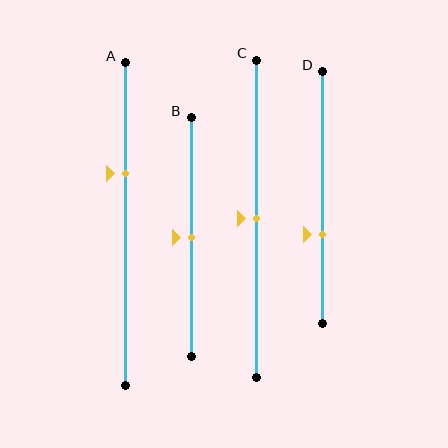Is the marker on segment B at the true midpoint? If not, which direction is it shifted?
Yes, the marker on segment B is at the true midpoint.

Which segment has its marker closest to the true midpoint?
Segment B has its marker closest to the true midpoint.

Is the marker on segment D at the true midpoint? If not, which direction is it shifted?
No, the marker on segment D is shifted downward by about 15% of the segment length.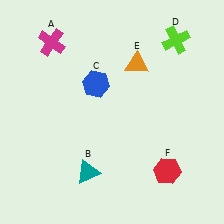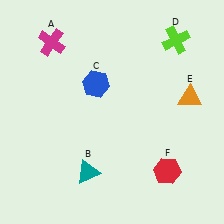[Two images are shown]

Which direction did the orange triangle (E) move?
The orange triangle (E) moved right.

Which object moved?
The orange triangle (E) moved right.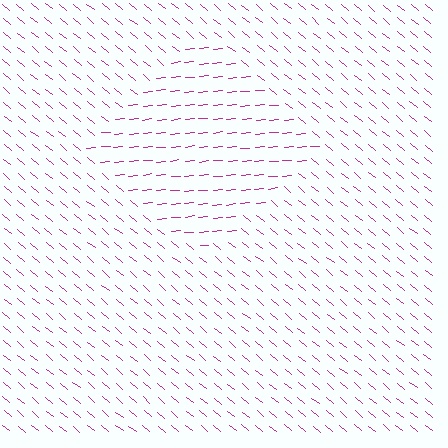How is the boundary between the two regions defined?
The boundary is defined purely by a change in line orientation (approximately 45 degrees difference). All lines are the same color and thickness.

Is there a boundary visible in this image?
Yes, there is a texture boundary formed by a change in line orientation.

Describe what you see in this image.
The image is filled with small magenta line segments. A diamond region in the image has lines oriented differently from the surrounding lines, creating a visible texture boundary.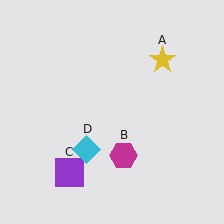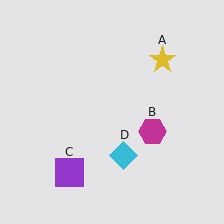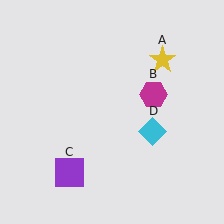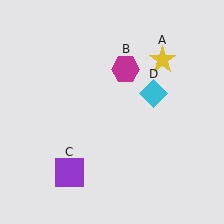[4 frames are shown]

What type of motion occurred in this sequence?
The magenta hexagon (object B), cyan diamond (object D) rotated counterclockwise around the center of the scene.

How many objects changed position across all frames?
2 objects changed position: magenta hexagon (object B), cyan diamond (object D).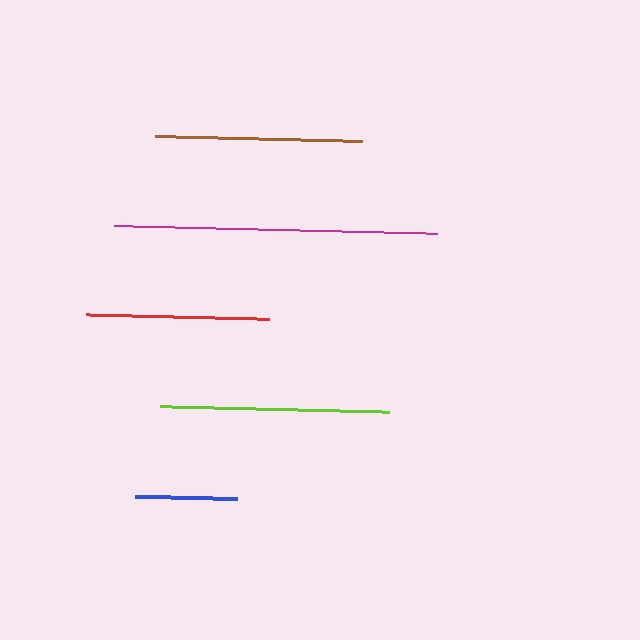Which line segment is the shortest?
The blue line is the shortest at approximately 102 pixels.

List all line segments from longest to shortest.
From longest to shortest: magenta, lime, brown, red, blue.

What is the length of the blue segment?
The blue segment is approximately 102 pixels long.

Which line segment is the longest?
The magenta line is the longest at approximately 323 pixels.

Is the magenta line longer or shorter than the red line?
The magenta line is longer than the red line.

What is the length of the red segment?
The red segment is approximately 183 pixels long.